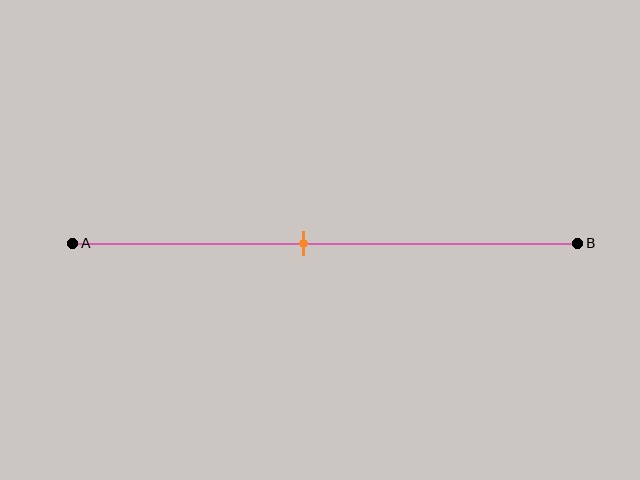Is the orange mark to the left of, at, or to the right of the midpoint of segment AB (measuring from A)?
The orange mark is to the left of the midpoint of segment AB.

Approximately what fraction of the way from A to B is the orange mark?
The orange mark is approximately 45% of the way from A to B.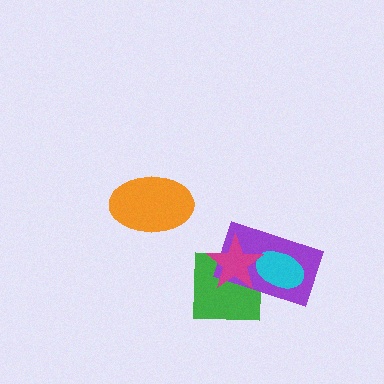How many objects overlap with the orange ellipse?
0 objects overlap with the orange ellipse.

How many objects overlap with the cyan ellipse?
3 objects overlap with the cyan ellipse.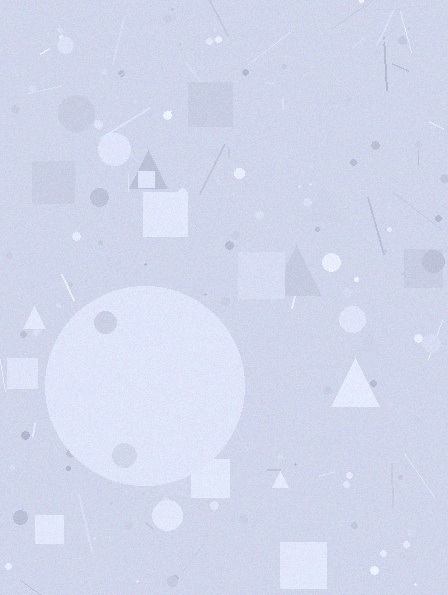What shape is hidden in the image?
A circle is hidden in the image.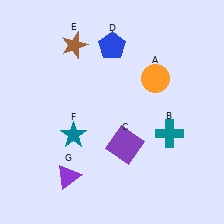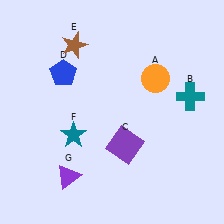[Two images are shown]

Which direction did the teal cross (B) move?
The teal cross (B) moved up.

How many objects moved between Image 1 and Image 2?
2 objects moved between the two images.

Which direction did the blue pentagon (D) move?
The blue pentagon (D) moved left.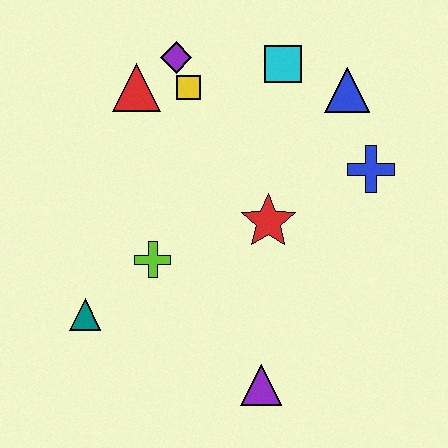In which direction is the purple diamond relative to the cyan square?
The purple diamond is to the left of the cyan square.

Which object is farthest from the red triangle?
The purple triangle is farthest from the red triangle.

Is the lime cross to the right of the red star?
No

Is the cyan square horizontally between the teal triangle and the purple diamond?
No